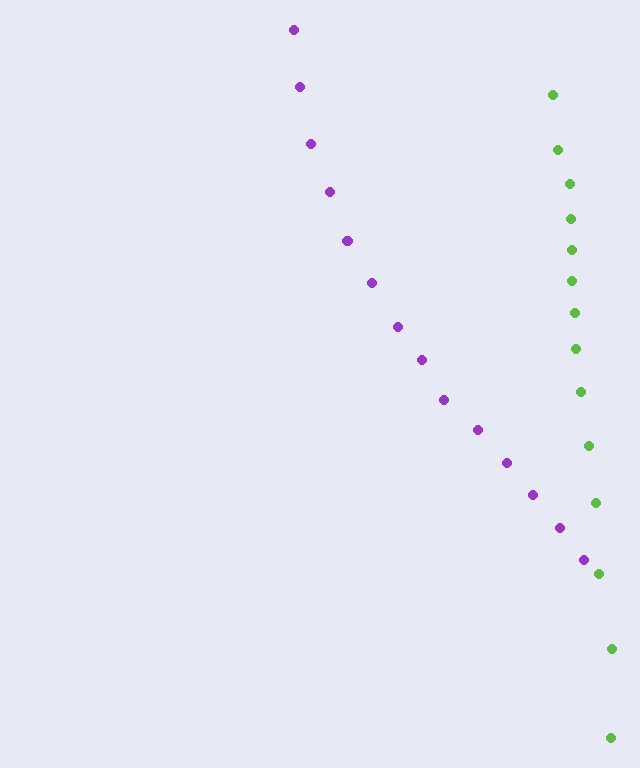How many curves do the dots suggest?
There are 2 distinct paths.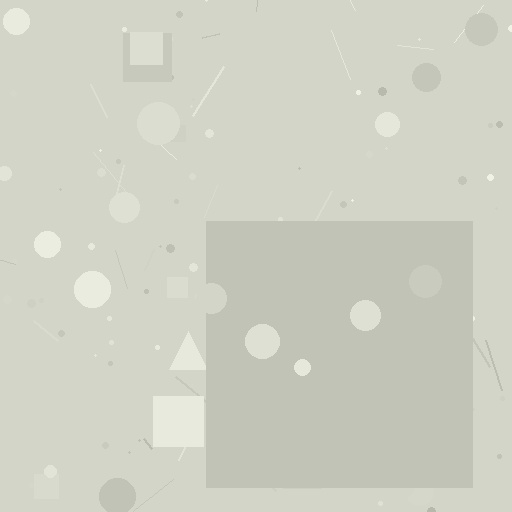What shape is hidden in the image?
A square is hidden in the image.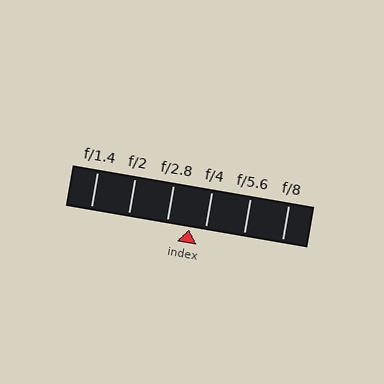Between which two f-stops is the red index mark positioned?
The index mark is between f/2.8 and f/4.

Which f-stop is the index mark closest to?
The index mark is closest to f/4.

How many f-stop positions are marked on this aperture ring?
There are 6 f-stop positions marked.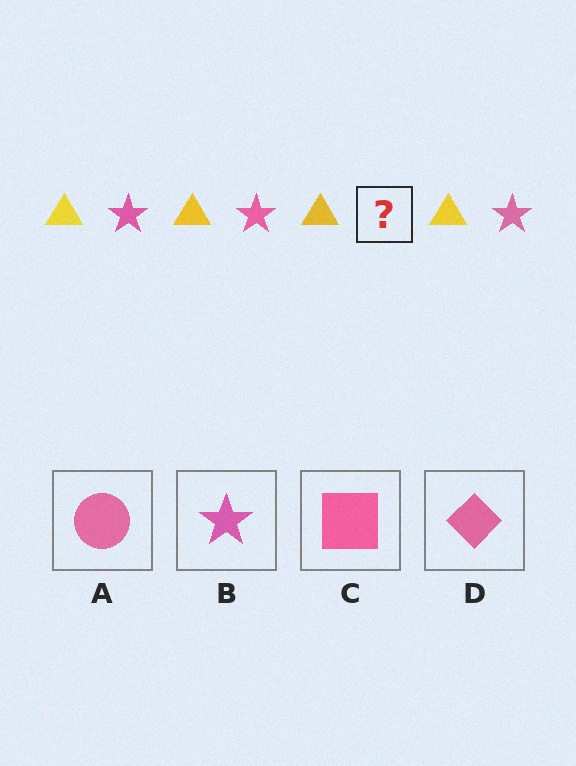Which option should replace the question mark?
Option B.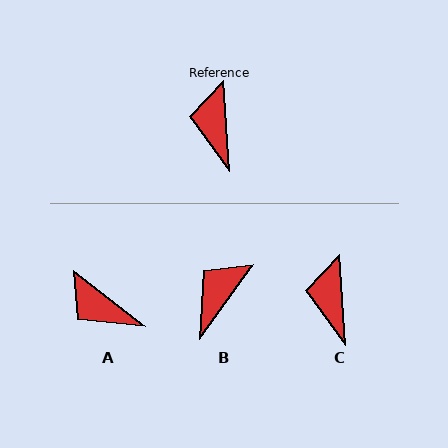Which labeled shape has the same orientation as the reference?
C.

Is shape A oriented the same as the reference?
No, it is off by about 48 degrees.